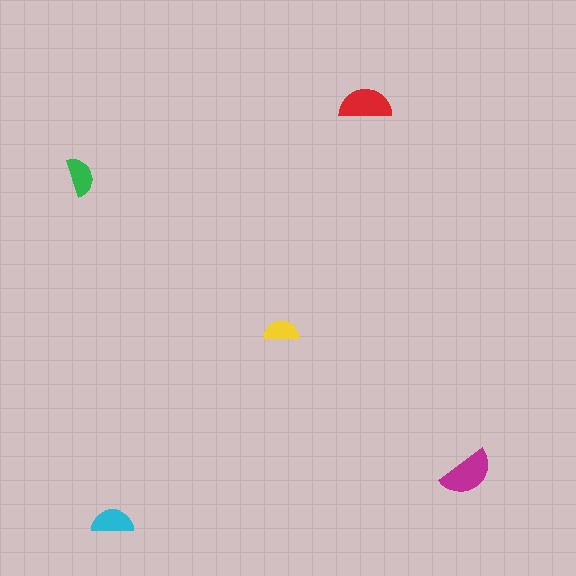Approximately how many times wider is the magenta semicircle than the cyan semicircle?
About 1.5 times wider.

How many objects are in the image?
There are 5 objects in the image.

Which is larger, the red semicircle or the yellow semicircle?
The red one.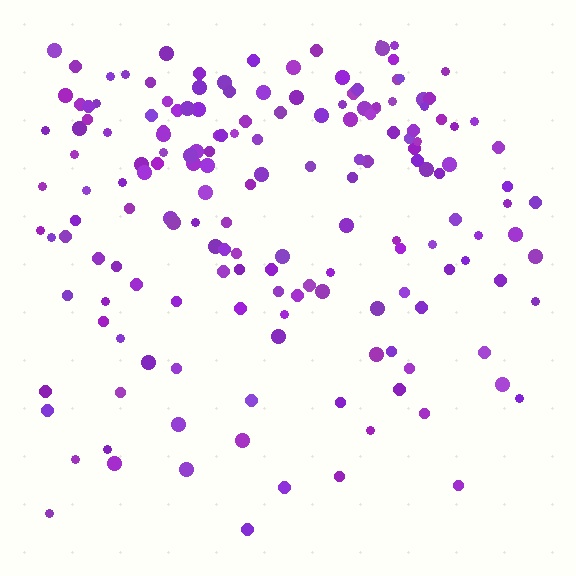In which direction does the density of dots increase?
From bottom to top, with the top side densest.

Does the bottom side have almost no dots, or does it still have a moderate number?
Still a moderate number, just noticeably fewer than the top.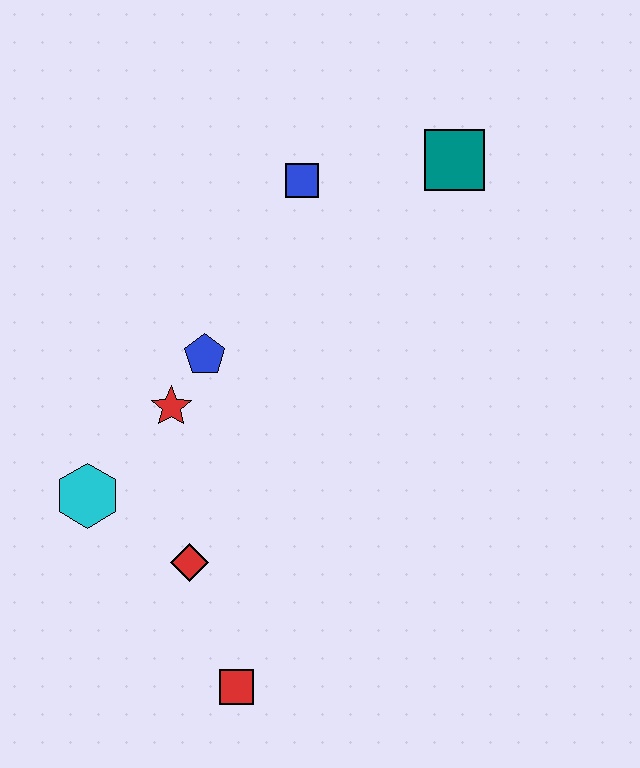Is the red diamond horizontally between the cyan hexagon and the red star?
No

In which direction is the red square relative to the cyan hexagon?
The red square is below the cyan hexagon.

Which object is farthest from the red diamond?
The teal square is farthest from the red diamond.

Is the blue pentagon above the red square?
Yes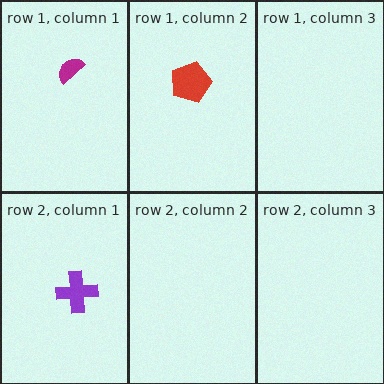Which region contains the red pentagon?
The row 1, column 2 region.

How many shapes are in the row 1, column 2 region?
1.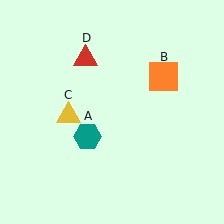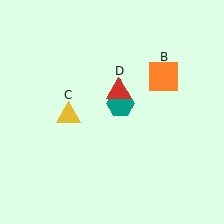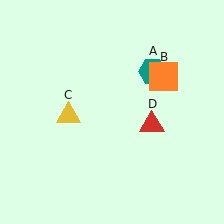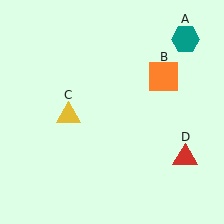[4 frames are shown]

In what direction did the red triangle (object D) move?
The red triangle (object D) moved down and to the right.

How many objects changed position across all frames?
2 objects changed position: teal hexagon (object A), red triangle (object D).